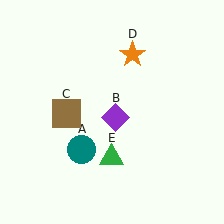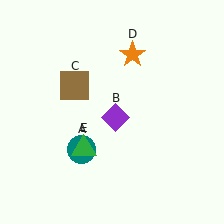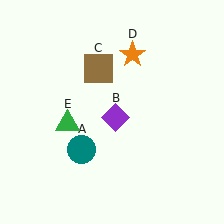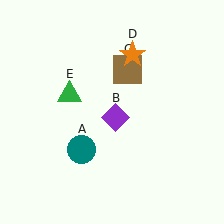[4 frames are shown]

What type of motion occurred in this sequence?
The brown square (object C), green triangle (object E) rotated clockwise around the center of the scene.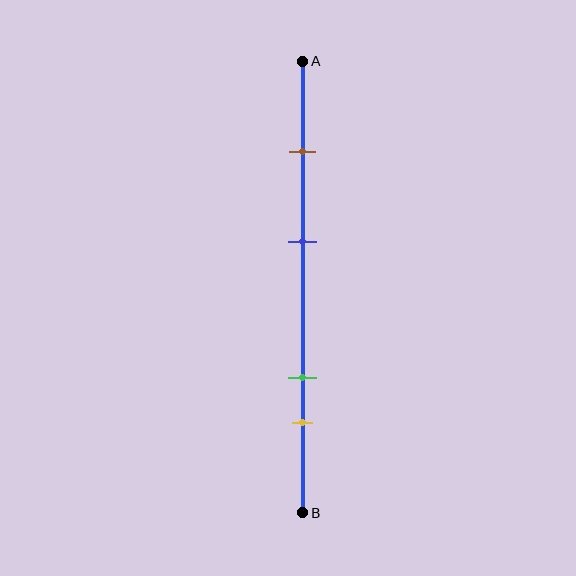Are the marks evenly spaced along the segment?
No, the marks are not evenly spaced.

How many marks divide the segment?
There are 4 marks dividing the segment.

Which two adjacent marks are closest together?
The green and yellow marks are the closest adjacent pair.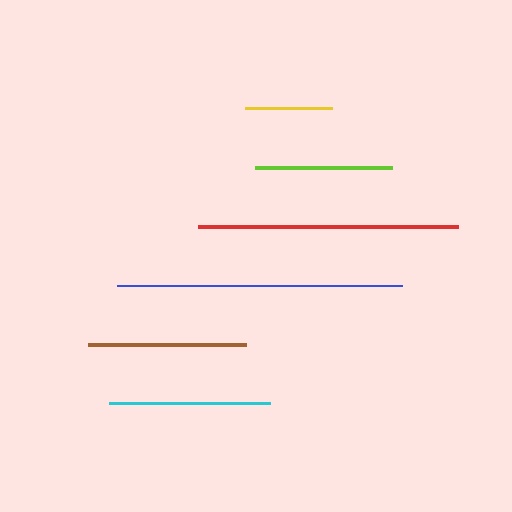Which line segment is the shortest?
The yellow line is the shortest at approximately 86 pixels.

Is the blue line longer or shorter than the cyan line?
The blue line is longer than the cyan line.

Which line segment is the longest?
The blue line is the longest at approximately 284 pixels.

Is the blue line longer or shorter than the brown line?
The blue line is longer than the brown line.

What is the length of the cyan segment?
The cyan segment is approximately 161 pixels long.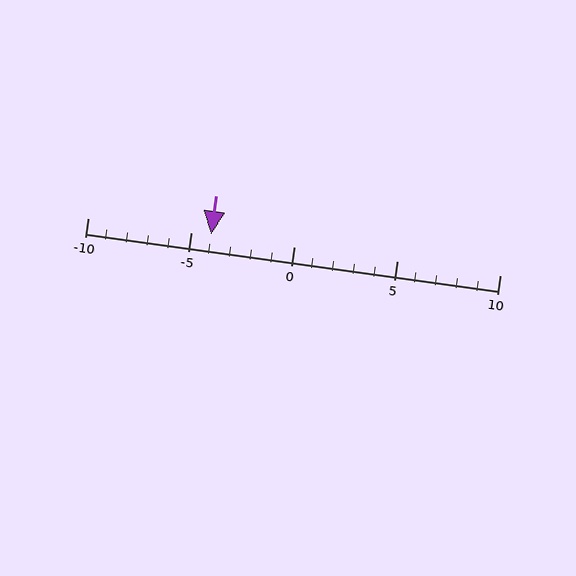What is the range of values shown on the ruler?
The ruler shows values from -10 to 10.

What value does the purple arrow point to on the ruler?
The purple arrow points to approximately -4.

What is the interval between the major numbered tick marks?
The major tick marks are spaced 5 units apart.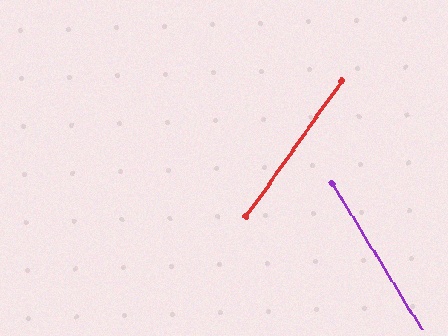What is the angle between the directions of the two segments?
Approximately 67 degrees.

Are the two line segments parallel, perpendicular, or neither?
Neither parallel nor perpendicular — they differ by about 67°.